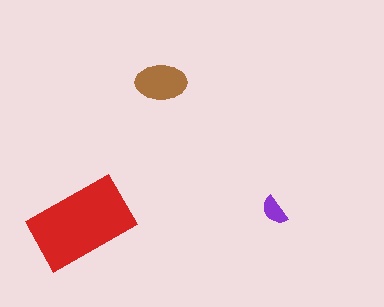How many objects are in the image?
There are 3 objects in the image.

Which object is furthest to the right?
The purple semicircle is rightmost.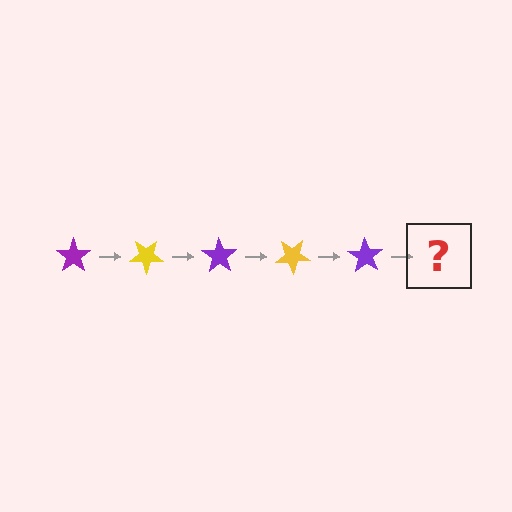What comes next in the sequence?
The next element should be a yellow star, rotated 175 degrees from the start.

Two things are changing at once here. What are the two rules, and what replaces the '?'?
The two rules are that it rotates 35 degrees each step and the color cycles through purple and yellow. The '?' should be a yellow star, rotated 175 degrees from the start.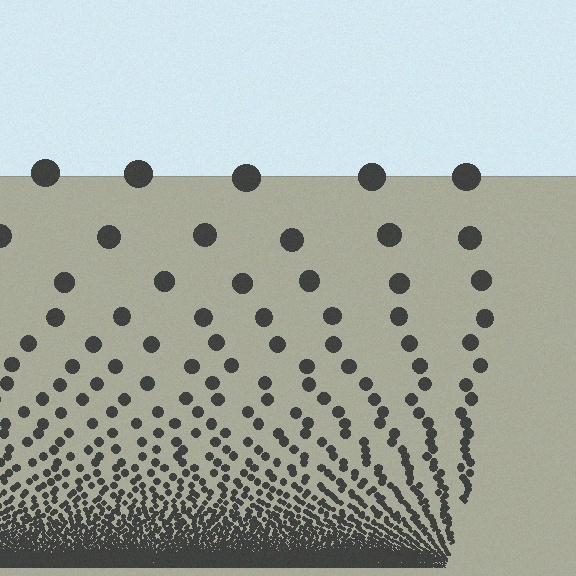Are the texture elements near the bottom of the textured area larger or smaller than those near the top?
Smaller. The gradient is inverted — elements near the bottom are smaller and denser.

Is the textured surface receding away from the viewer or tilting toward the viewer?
The surface appears to tilt toward the viewer. Texture elements get larger and sparser toward the top.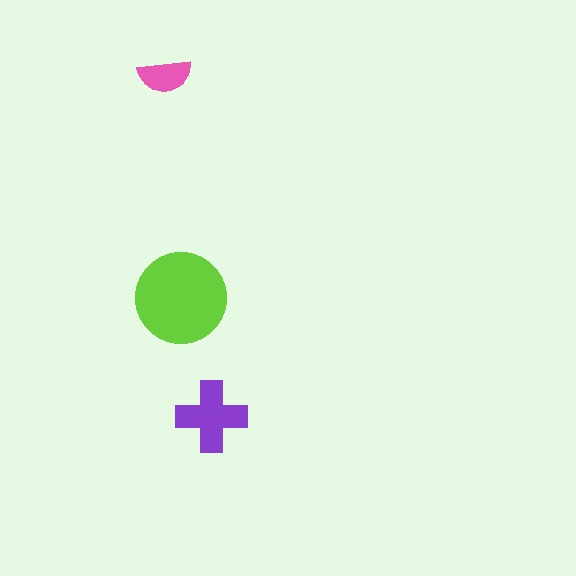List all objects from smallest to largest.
The pink semicircle, the purple cross, the lime circle.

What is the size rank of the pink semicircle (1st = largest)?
3rd.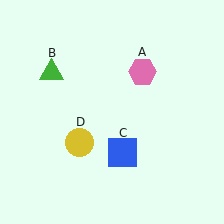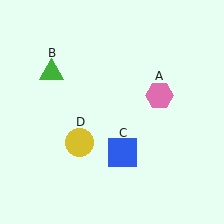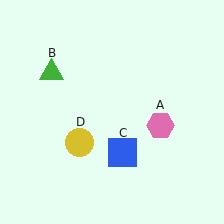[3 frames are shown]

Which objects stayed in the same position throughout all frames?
Green triangle (object B) and blue square (object C) and yellow circle (object D) remained stationary.